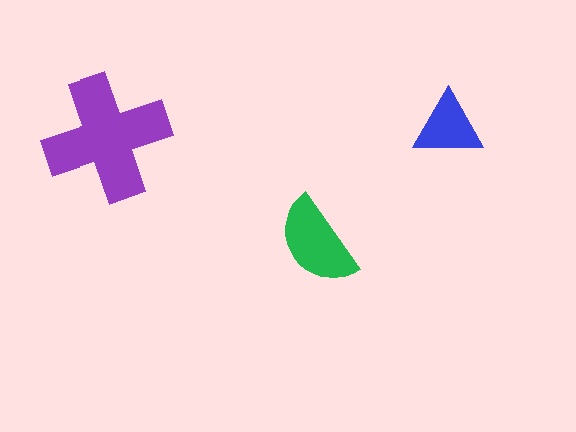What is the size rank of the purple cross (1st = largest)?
1st.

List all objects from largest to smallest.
The purple cross, the green semicircle, the blue triangle.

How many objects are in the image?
There are 3 objects in the image.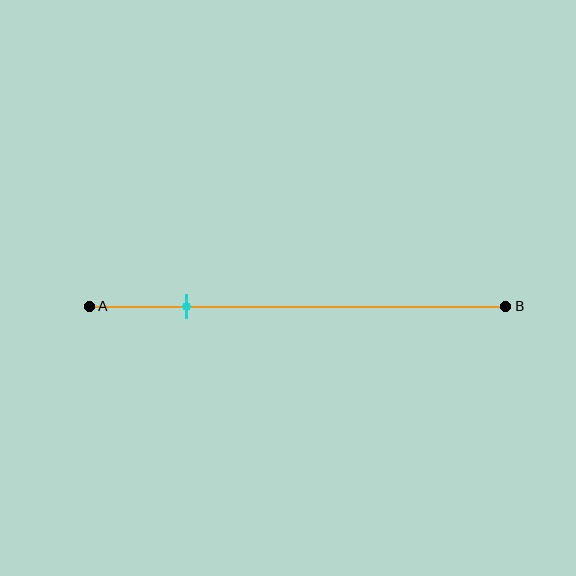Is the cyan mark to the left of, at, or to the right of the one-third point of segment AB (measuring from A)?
The cyan mark is to the left of the one-third point of segment AB.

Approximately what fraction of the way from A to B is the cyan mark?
The cyan mark is approximately 25% of the way from A to B.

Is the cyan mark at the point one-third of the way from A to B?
No, the mark is at about 25% from A, not at the 33% one-third point.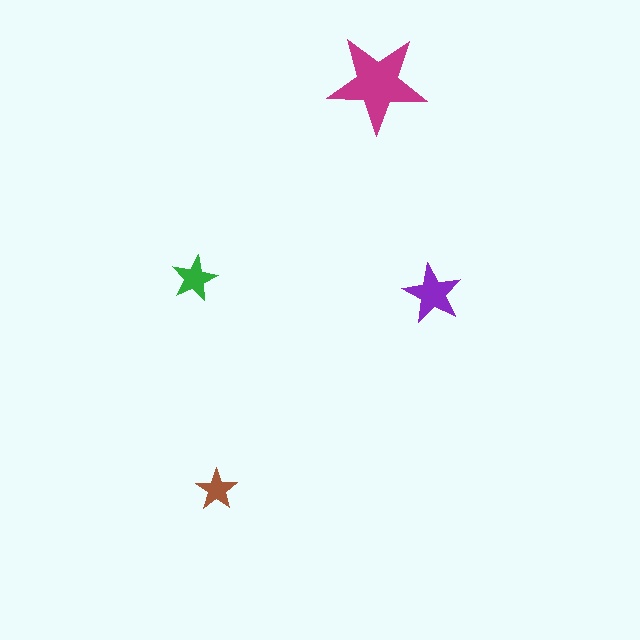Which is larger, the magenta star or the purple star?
The magenta one.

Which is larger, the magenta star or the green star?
The magenta one.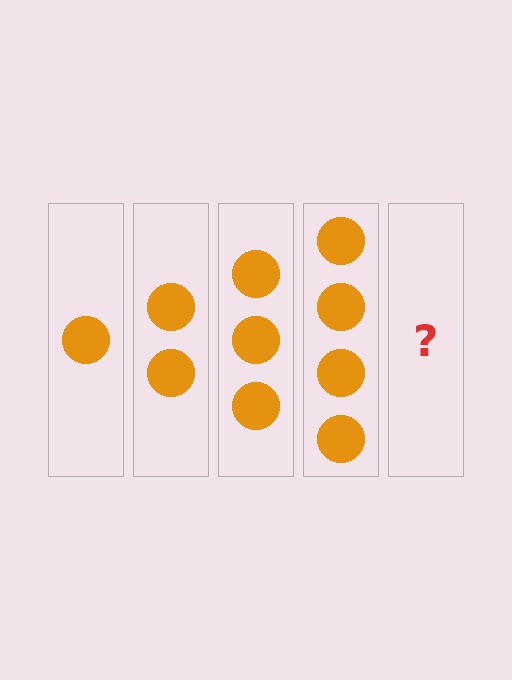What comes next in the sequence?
The next element should be 5 circles.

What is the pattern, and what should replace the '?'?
The pattern is that each step adds one more circle. The '?' should be 5 circles.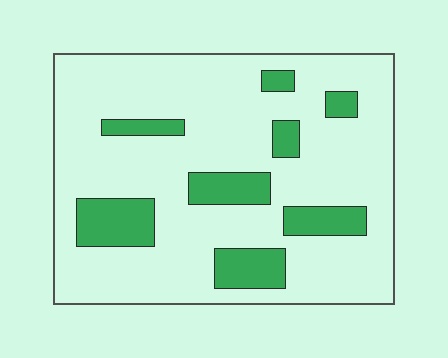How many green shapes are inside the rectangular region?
8.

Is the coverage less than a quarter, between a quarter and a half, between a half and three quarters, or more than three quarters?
Less than a quarter.